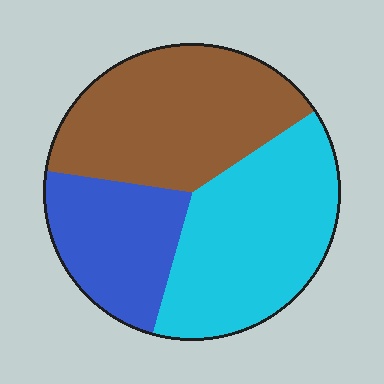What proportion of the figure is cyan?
Cyan covers 38% of the figure.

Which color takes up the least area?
Blue, at roughly 25%.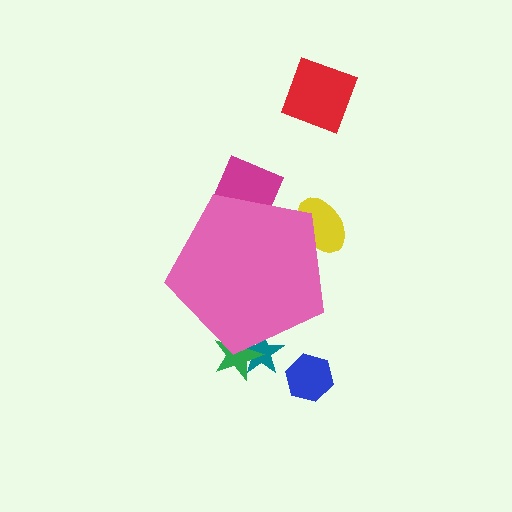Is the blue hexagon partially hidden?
No, the blue hexagon is fully visible.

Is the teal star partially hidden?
Yes, the teal star is partially hidden behind the pink pentagon.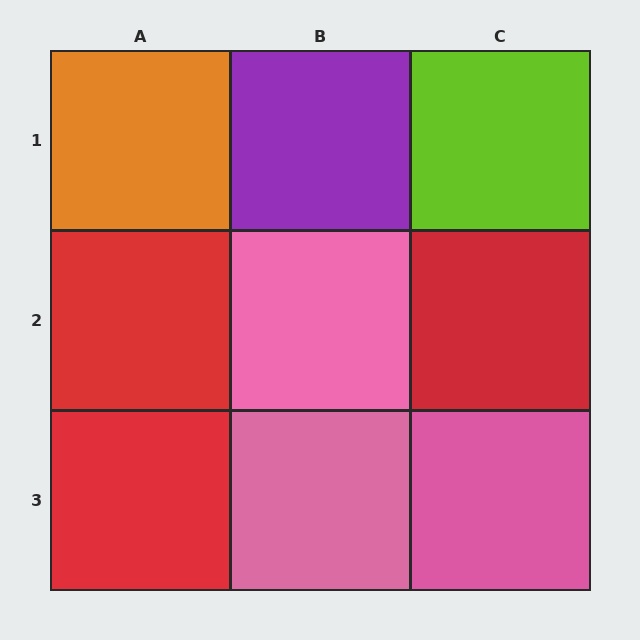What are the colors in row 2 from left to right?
Red, pink, red.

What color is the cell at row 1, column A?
Orange.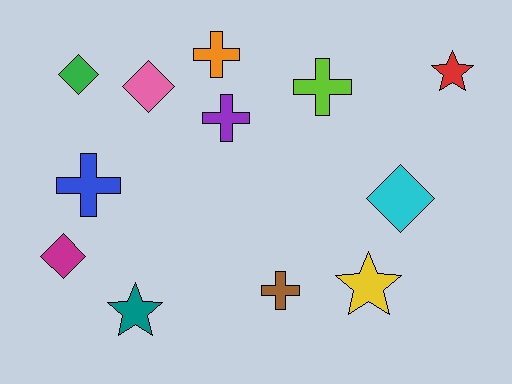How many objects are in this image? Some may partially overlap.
There are 12 objects.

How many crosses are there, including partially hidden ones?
There are 5 crosses.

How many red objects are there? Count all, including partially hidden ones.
There is 1 red object.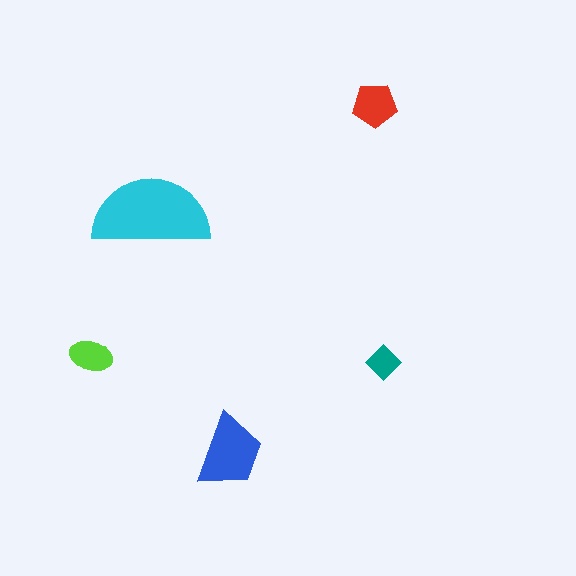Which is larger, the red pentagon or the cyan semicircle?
The cyan semicircle.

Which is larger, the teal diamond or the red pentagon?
The red pentagon.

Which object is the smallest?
The teal diamond.